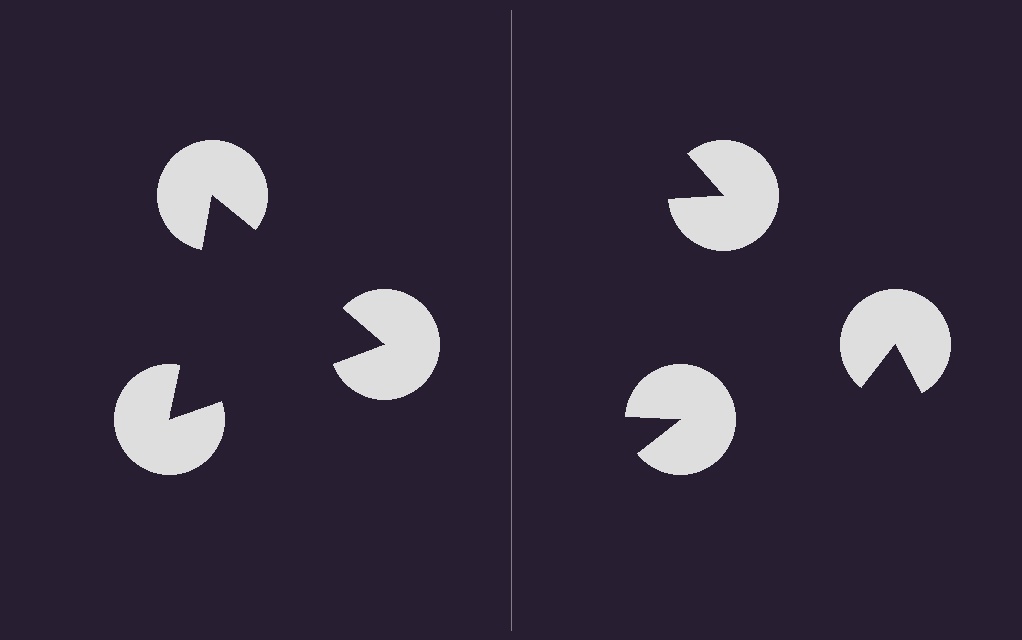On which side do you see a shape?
An illusory triangle appears on the left side. On the right side the wedge cuts are rotated, so no coherent shape forms.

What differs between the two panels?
The pac-man discs are positioned identically on both sides; only the wedge orientations differ. On the left they align to a triangle; on the right they are misaligned.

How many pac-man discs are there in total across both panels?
6 — 3 on each side.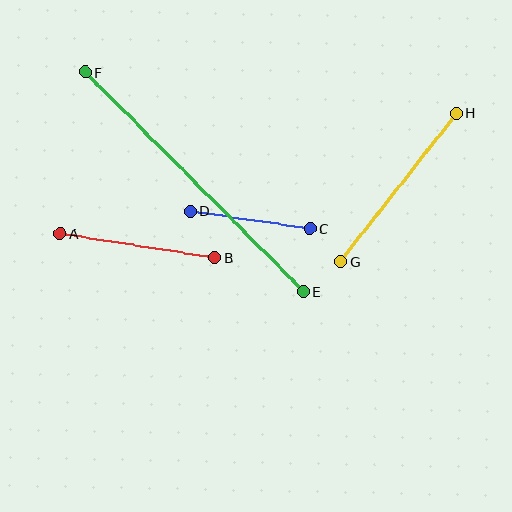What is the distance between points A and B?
The distance is approximately 157 pixels.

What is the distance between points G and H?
The distance is approximately 188 pixels.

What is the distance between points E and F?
The distance is approximately 310 pixels.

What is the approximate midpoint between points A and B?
The midpoint is at approximately (137, 246) pixels.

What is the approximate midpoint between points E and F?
The midpoint is at approximately (194, 182) pixels.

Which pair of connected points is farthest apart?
Points E and F are farthest apart.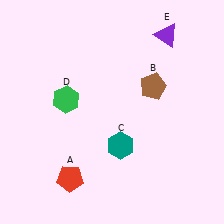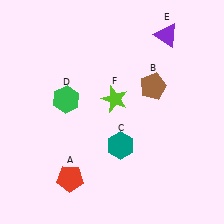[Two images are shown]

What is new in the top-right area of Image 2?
A lime star (F) was added in the top-right area of Image 2.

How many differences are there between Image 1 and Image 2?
There is 1 difference between the two images.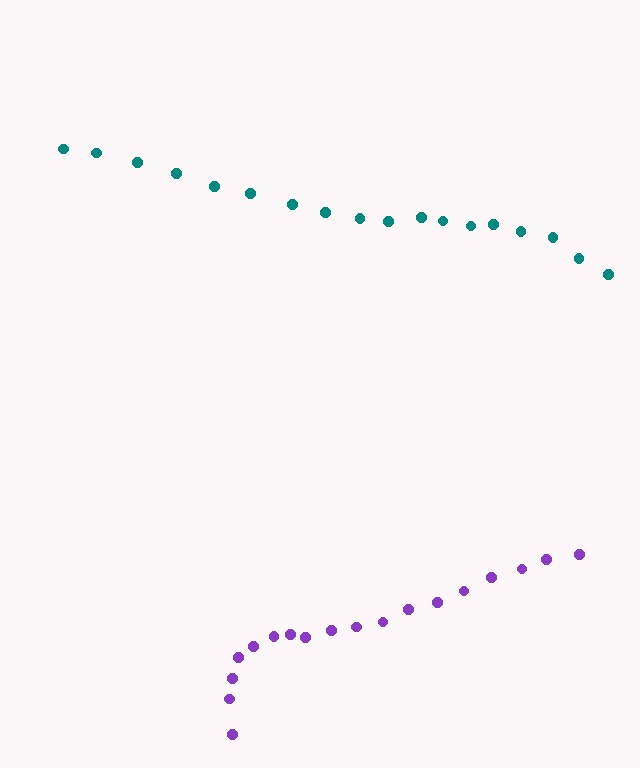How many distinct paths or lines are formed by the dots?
There are 2 distinct paths.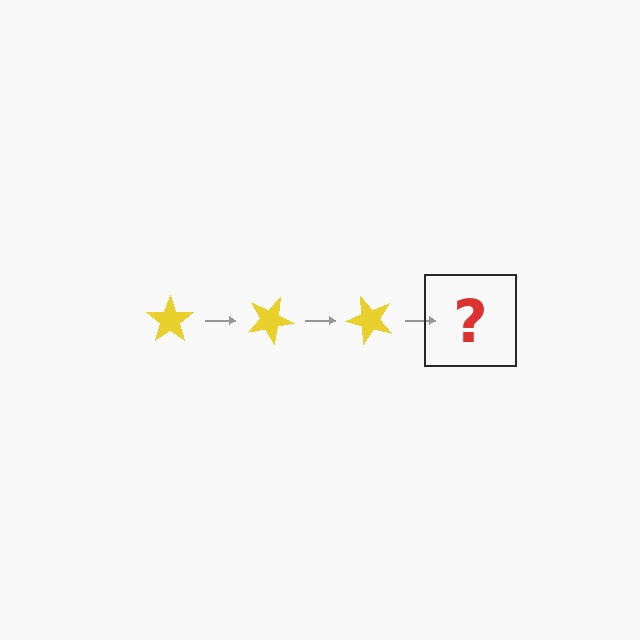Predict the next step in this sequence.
The next step is a yellow star rotated 75 degrees.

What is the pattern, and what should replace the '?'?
The pattern is that the star rotates 25 degrees each step. The '?' should be a yellow star rotated 75 degrees.